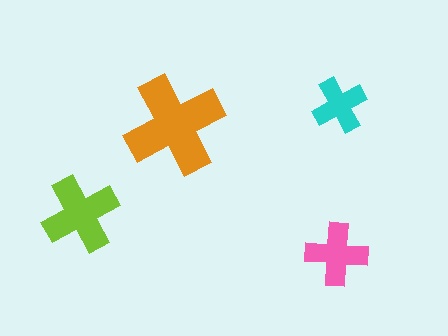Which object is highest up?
The cyan cross is topmost.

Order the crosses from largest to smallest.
the orange one, the lime one, the pink one, the cyan one.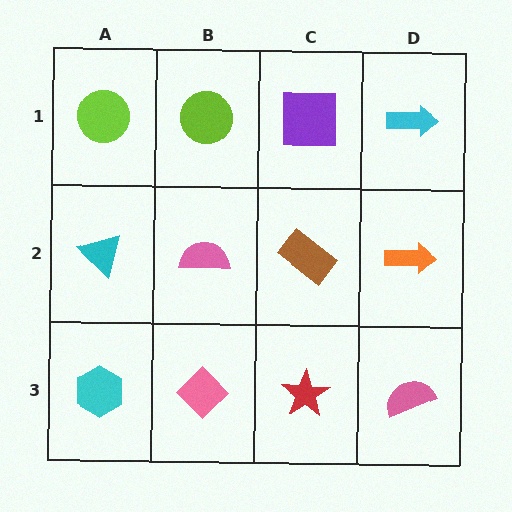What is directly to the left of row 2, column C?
A pink semicircle.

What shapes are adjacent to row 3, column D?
An orange arrow (row 2, column D), a red star (row 3, column C).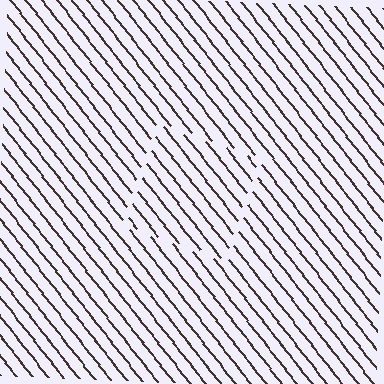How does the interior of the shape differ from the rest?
The interior of the shape contains the same grating, shifted by half a period — the contour is defined by the phase discontinuity where line-ends from the inner and outer gratings abut.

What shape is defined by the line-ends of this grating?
An illusory square. The interior of the shape contains the same grating, shifted by half a period — the contour is defined by the phase discontinuity where line-ends from the inner and outer gratings abut.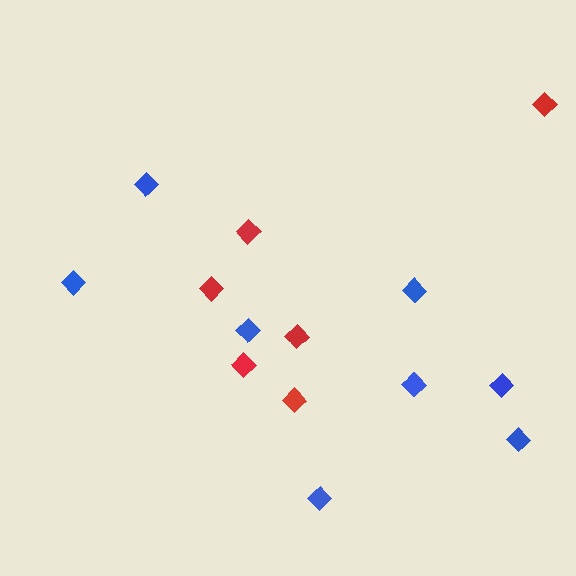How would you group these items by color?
There are 2 groups: one group of red diamonds (6) and one group of blue diamonds (8).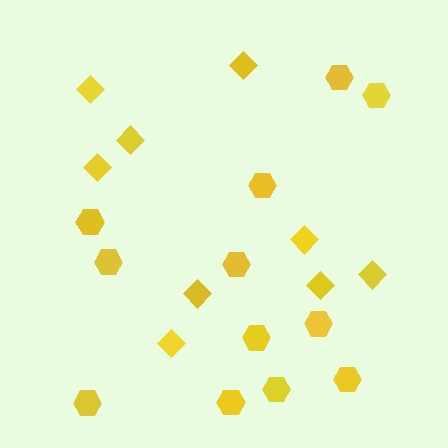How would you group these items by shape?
There are 2 groups: one group of hexagons (12) and one group of diamonds (9).